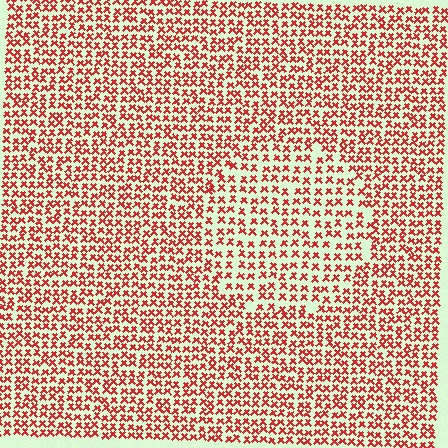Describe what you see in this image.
The image contains small red elements arranged at two different densities. A circle-shaped region is visible where the elements are less densely packed than the surrounding area.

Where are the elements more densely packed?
The elements are more densely packed outside the circle boundary.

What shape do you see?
I see a circle.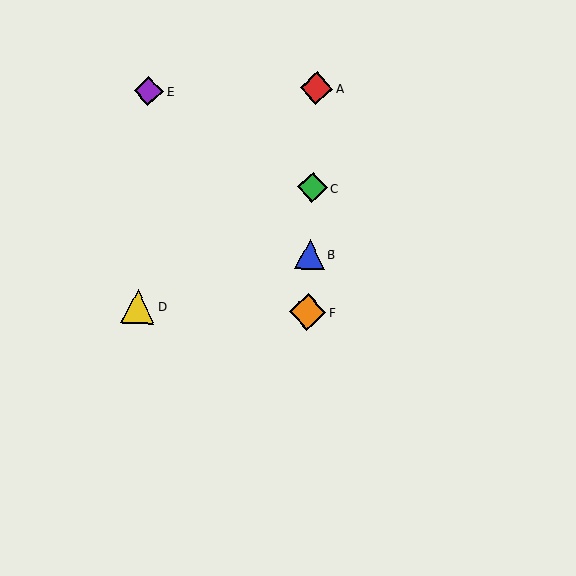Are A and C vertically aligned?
Yes, both are at x≈316.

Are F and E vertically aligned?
No, F is at x≈308 and E is at x≈149.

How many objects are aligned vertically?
4 objects (A, B, C, F) are aligned vertically.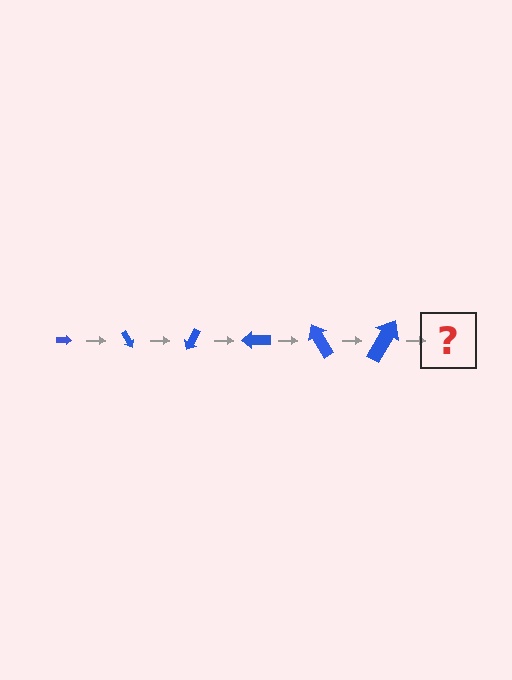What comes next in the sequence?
The next element should be an arrow, larger than the previous one and rotated 360 degrees from the start.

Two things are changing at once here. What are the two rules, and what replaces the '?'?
The two rules are that the arrow grows larger each step and it rotates 60 degrees each step. The '?' should be an arrow, larger than the previous one and rotated 360 degrees from the start.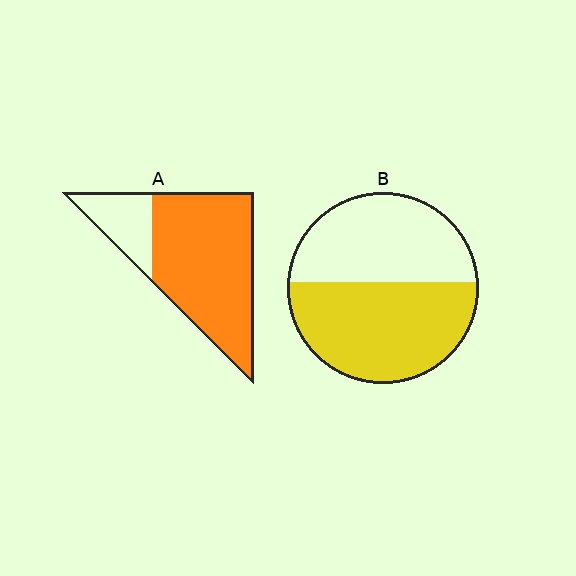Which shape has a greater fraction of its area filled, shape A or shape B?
Shape A.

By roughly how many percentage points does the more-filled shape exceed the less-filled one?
By roughly 25 percentage points (A over B).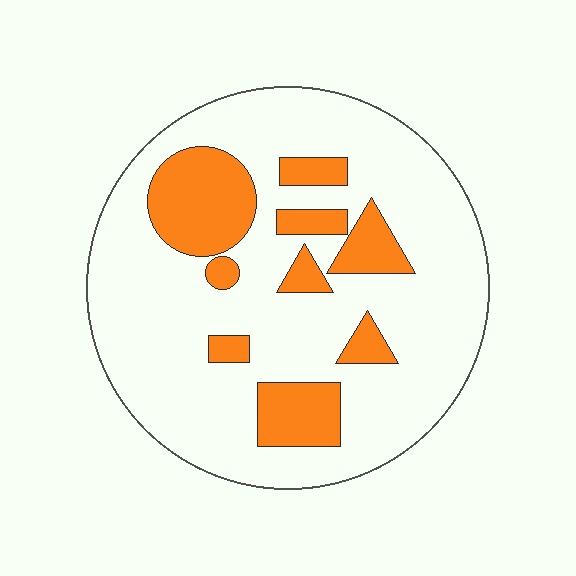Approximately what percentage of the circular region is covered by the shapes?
Approximately 20%.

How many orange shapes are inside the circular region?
9.